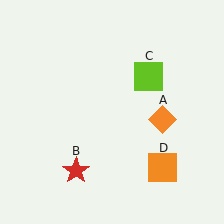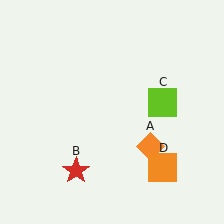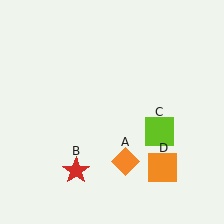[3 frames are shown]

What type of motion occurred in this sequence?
The orange diamond (object A), lime square (object C) rotated clockwise around the center of the scene.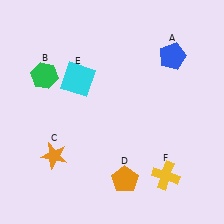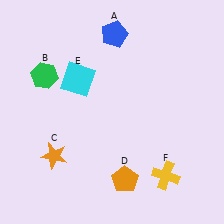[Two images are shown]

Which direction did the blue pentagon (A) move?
The blue pentagon (A) moved left.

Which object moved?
The blue pentagon (A) moved left.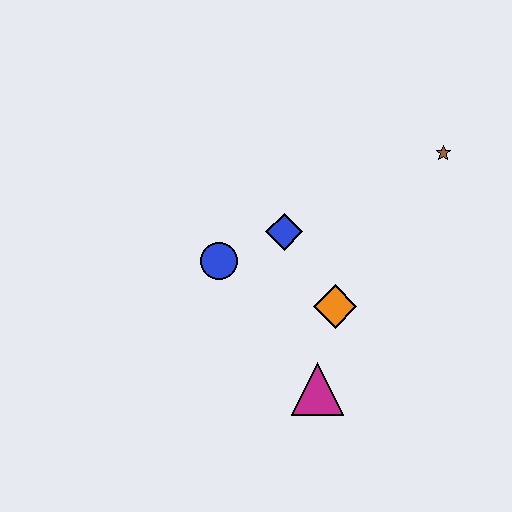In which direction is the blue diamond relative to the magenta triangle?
The blue diamond is above the magenta triangle.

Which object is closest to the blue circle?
The blue diamond is closest to the blue circle.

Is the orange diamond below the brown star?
Yes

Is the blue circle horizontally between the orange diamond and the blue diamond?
No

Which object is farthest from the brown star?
The magenta triangle is farthest from the brown star.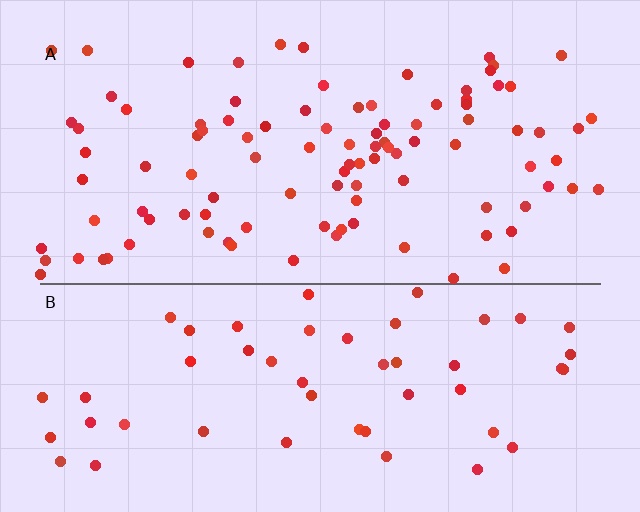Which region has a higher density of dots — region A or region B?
A (the top).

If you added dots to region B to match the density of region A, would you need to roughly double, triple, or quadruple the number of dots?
Approximately double.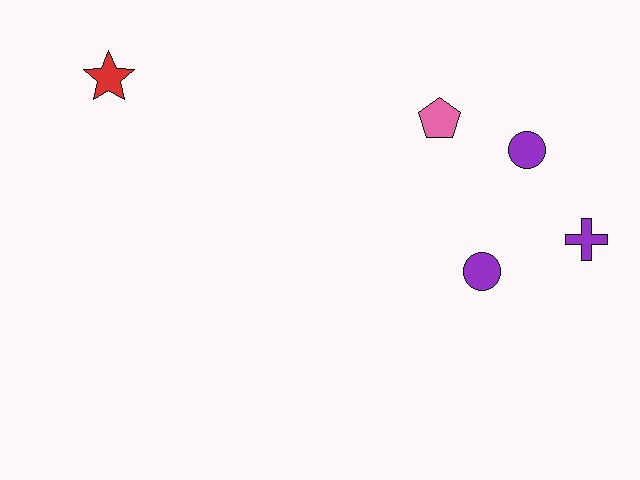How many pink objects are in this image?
There is 1 pink object.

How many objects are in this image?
There are 5 objects.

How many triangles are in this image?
There are no triangles.